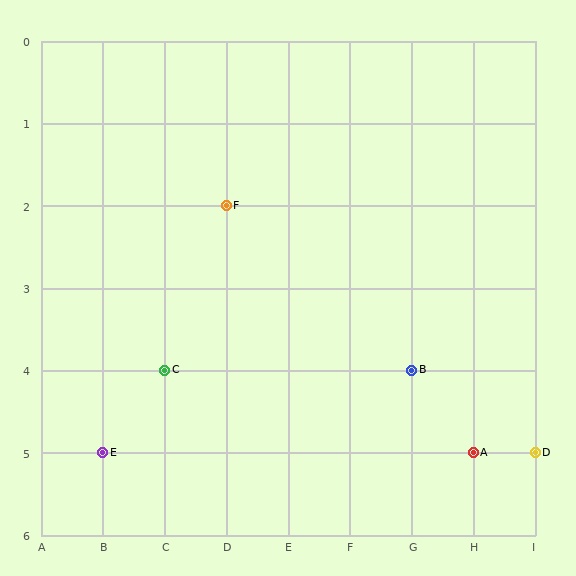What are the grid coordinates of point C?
Point C is at grid coordinates (C, 4).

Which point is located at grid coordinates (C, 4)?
Point C is at (C, 4).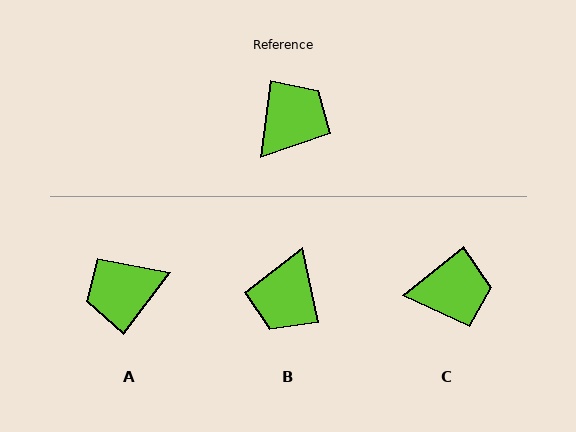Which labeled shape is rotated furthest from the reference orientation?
B, about 161 degrees away.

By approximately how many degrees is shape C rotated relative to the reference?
Approximately 44 degrees clockwise.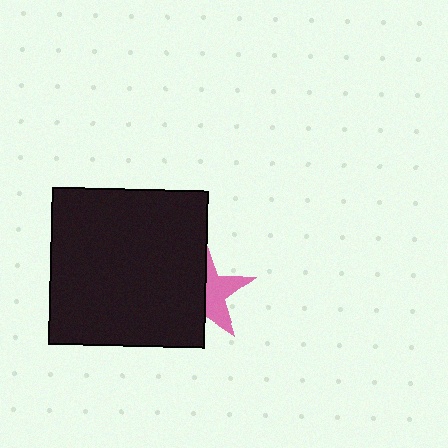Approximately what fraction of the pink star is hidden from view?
Roughly 53% of the pink star is hidden behind the black square.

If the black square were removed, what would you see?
You would see the complete pink star.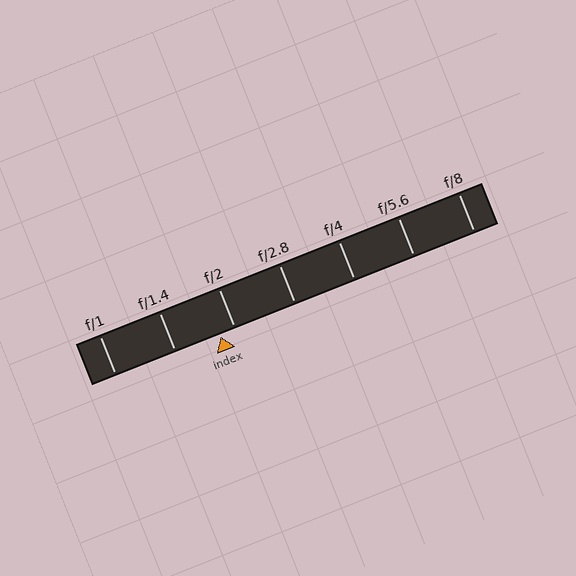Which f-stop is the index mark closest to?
The index mark is closest to f/2.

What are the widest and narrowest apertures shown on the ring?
The widest aperture shown is f/1 and the narrowest is f/8.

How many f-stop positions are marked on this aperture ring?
There are 7 f-stop positions marked.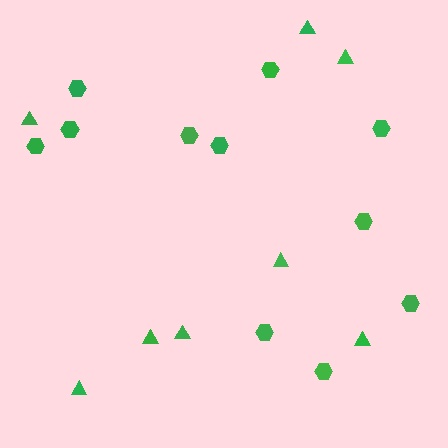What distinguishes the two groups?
There are 2 groups: one group of hexagons (11) and one group of triangles (8).